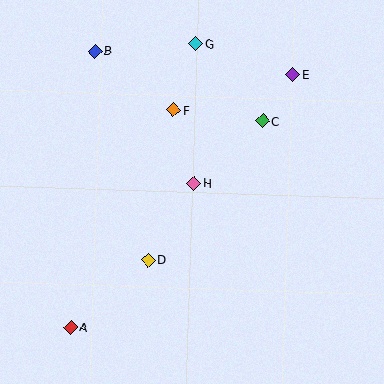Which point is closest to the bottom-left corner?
Point A is closest to the bottom-left corner.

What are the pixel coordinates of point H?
Point H is at (194, 183).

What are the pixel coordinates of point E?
Point E is at (293, 75).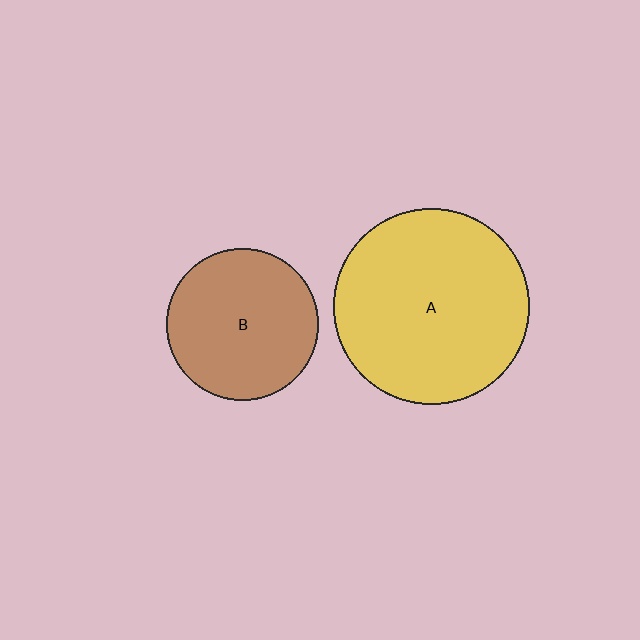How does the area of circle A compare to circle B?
Approximately 1.7 times.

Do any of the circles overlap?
No, none of the circles overlap.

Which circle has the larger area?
Circle A (yellow).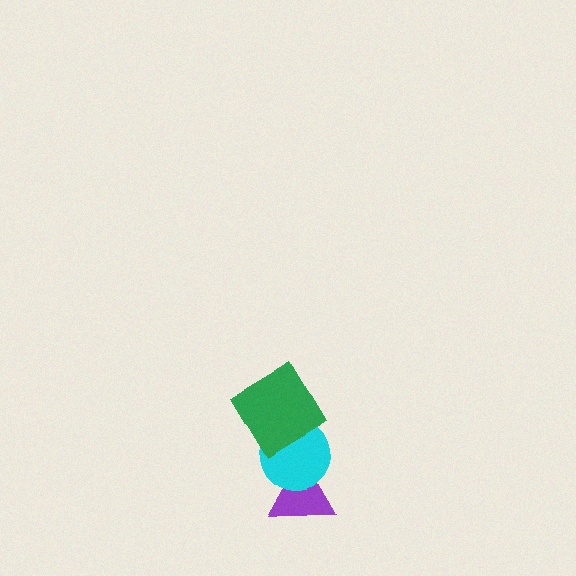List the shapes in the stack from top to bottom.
From top to bottom: the green diamond, the cyan circle, the purple triangle.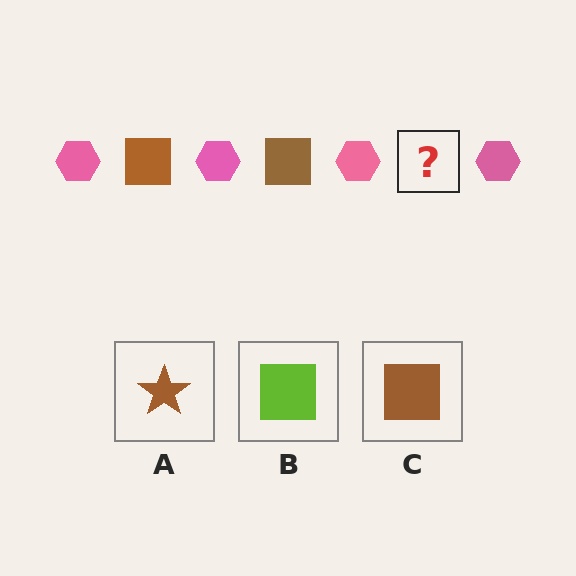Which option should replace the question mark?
Option C.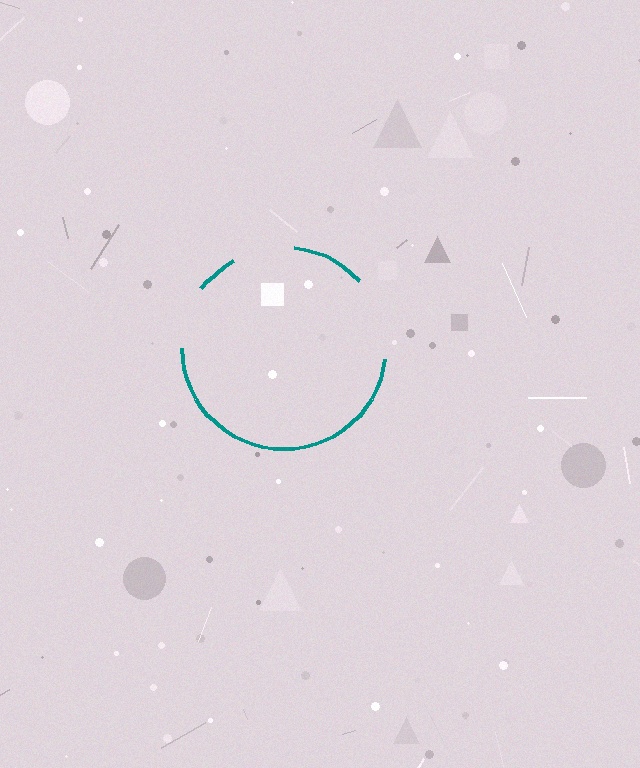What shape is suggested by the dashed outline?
The dashed outline suggests a circle.